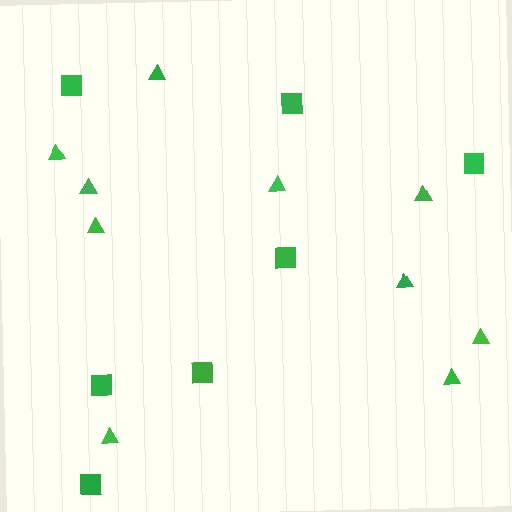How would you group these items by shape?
There are 2 groups: one group of squares (7) and one group of triangles (10).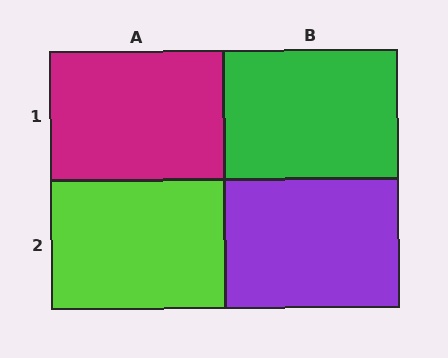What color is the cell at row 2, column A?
Lime.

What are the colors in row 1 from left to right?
Magenta, green.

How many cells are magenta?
1 cell is magenta.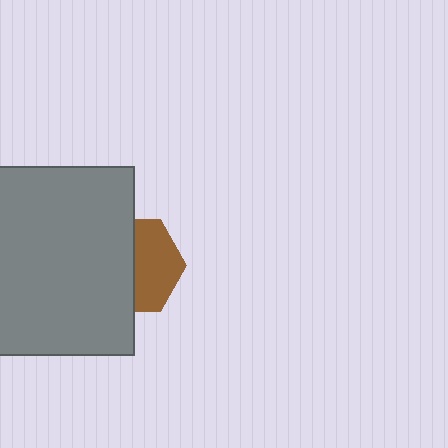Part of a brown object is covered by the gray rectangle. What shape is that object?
It is a hexagon.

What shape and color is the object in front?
The object in front is a gray rectangle.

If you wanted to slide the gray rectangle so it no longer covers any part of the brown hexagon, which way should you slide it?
Slide it left — that is the most direct way to separate the two shapes.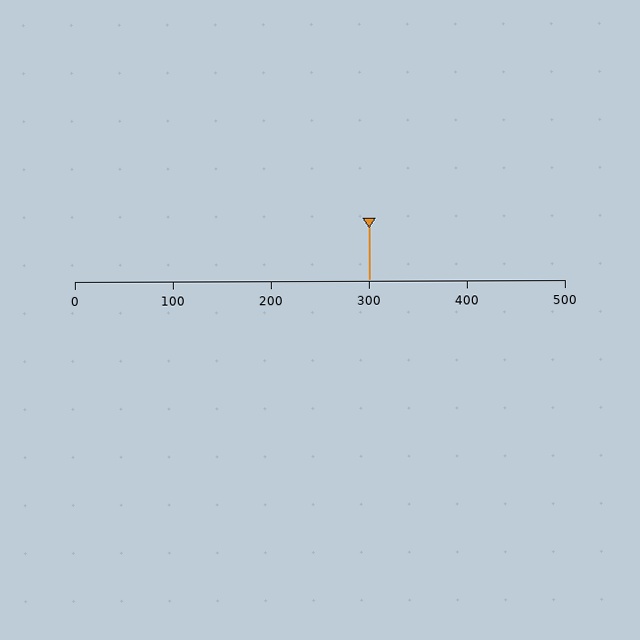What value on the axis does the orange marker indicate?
The marker indicates approximately 300.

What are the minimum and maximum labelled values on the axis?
The axis runs from 0 to 500.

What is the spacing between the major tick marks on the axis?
The major ticks are spaced 100 apart.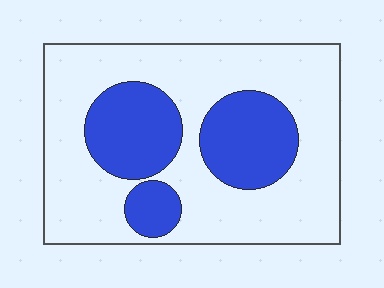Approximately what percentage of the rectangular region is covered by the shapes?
Approximately 30%.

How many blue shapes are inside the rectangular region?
3.